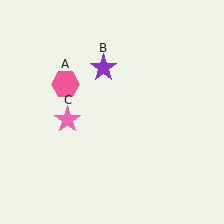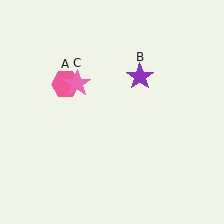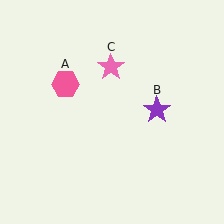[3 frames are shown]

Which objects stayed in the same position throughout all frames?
Pink hexagon (object A) remained stationary.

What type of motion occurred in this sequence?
The purple star (object B), pink star (object C) rotated clockwise around the center of the scene.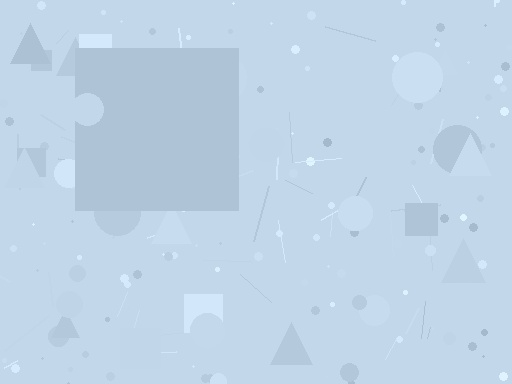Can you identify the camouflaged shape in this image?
The camouflaged shape is a square.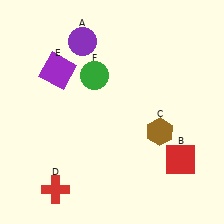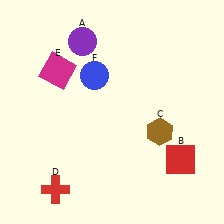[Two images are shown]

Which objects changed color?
E changed from purple to magenta. F changed from green to blue.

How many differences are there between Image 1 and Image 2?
There are 2 differences between the two images.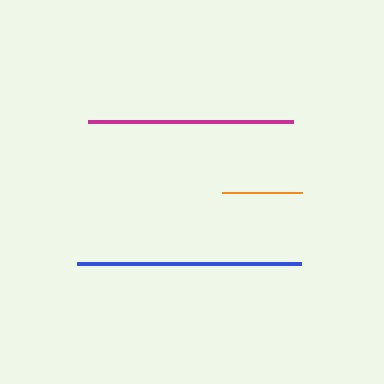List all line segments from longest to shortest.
From longest to shortest: blue, magenta, orange.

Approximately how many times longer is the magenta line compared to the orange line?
The magenta line is approximately 2.6 times the length of the orange line.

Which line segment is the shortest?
The orange line is the shortest at approximately 79 pixels.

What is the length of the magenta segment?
The magenta segment is approximately 205 pixels long.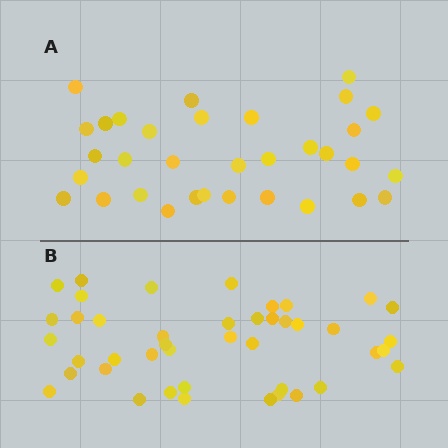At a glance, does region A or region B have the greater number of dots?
Region B (the bottom region) has more dots.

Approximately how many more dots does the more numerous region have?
Region B has roughly 10 or so more dots than region A.